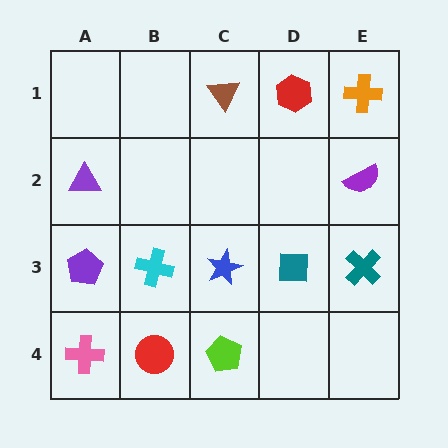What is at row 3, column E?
A teal cross.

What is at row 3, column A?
A purple pentagon.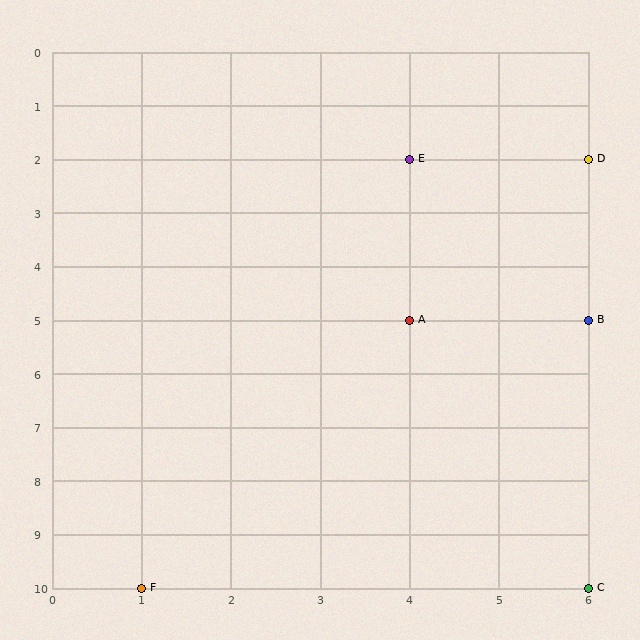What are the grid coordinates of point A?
Point A is at grid coordinates (4, 5).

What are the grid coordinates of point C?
Point C is at grid coordinates (6, 10).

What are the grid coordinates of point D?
Point D is at grid coordinates (6, 2).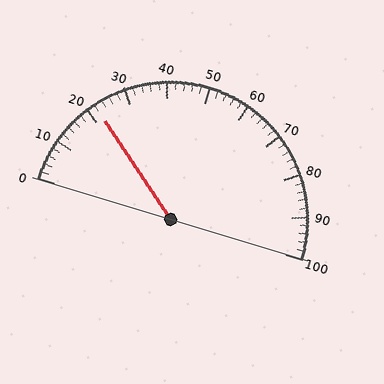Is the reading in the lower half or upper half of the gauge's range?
The reading is in the lower half of the range (0 to 100).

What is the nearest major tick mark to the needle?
The nearest major tick mark is 20.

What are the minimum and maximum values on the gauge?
The gauge ranges from 0 to 100.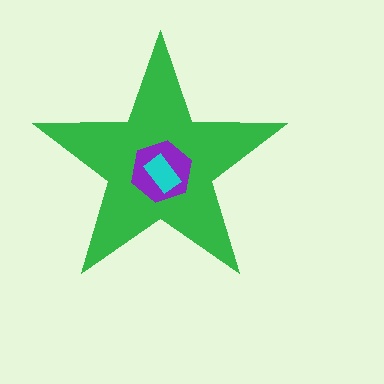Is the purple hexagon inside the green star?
Yes.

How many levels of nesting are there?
3.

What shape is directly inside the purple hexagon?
The cyan rectangle.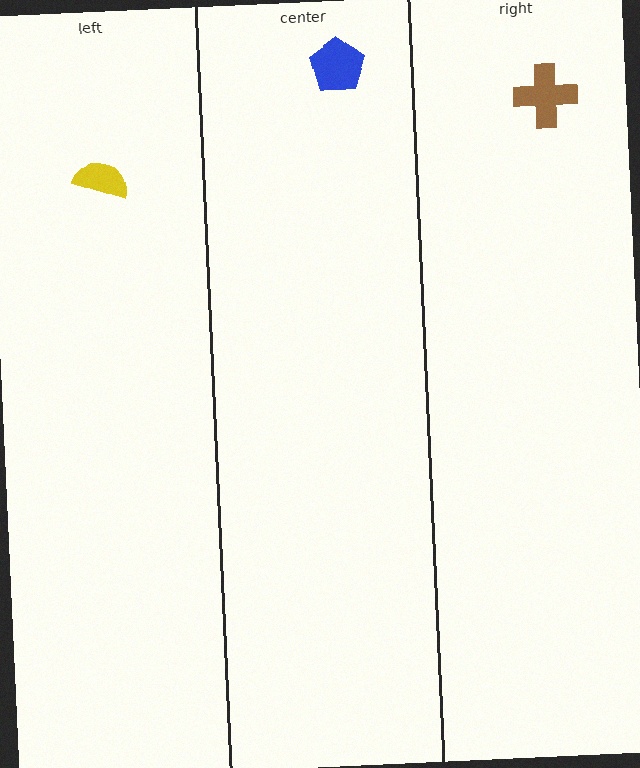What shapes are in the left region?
The yellow semicircle.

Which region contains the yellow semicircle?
The left region.